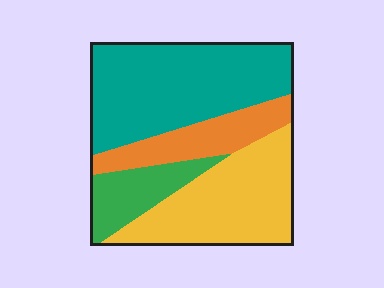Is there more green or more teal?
Teal.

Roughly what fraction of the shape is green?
Green covers roughly 15% of the shape.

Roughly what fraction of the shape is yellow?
Yellow takes up about one third (1/3) of the shape.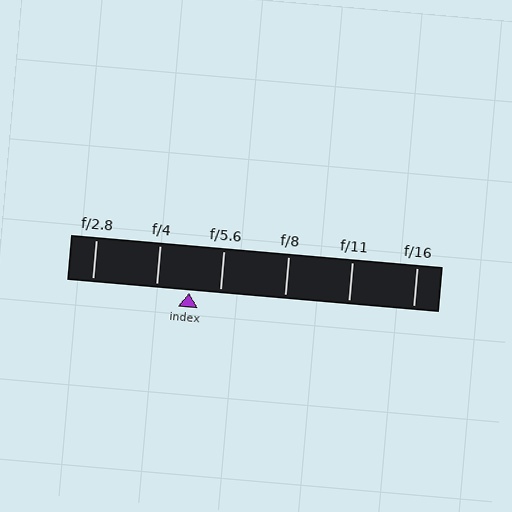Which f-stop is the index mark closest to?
The index mark is closest to f/5.6.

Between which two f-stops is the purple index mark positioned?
The index mark is between f/4 and f/5.6.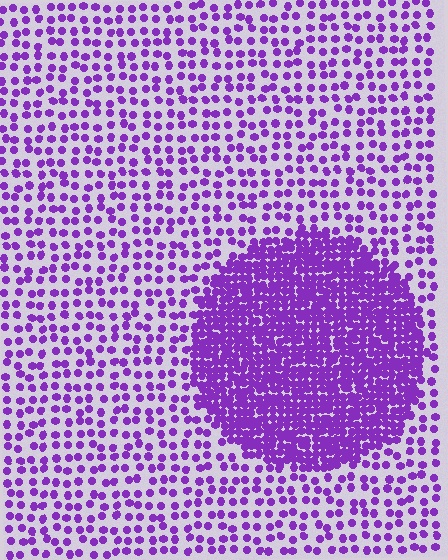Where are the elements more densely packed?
The elements are more densely packed inside the circle boundary.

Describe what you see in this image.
The image contains small purple elements arranged at two different densities. A circle-shaped region is visible where the elements are more densely packed than the surrounding area.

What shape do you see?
I see a circle.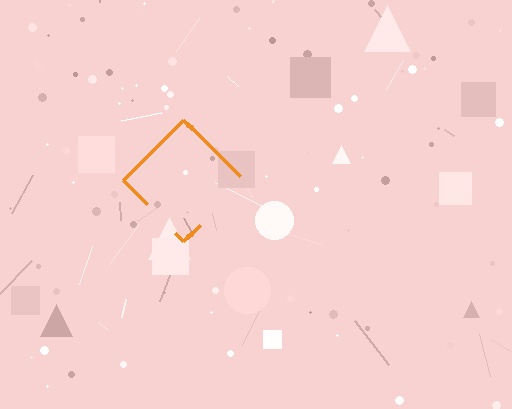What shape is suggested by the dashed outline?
The dashed outline suggests a diamond.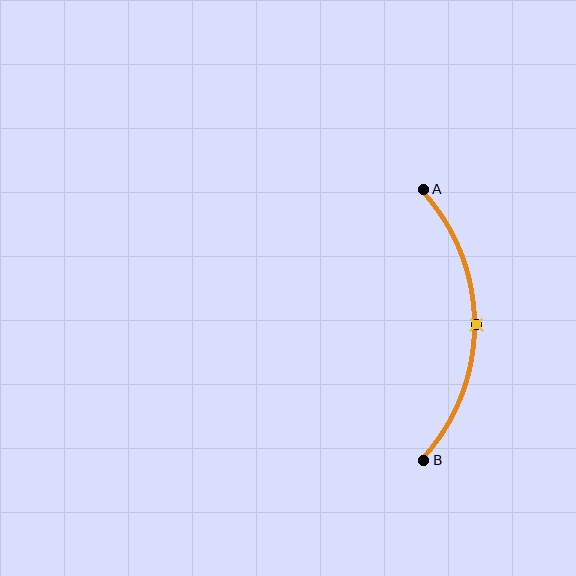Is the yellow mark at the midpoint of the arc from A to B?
Yes. The yellow mark lies on the arc at equal arc-length from both A and B — it is the arc midpoint.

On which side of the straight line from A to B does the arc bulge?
The arc bulges to the right of the straight line connecting A and B.